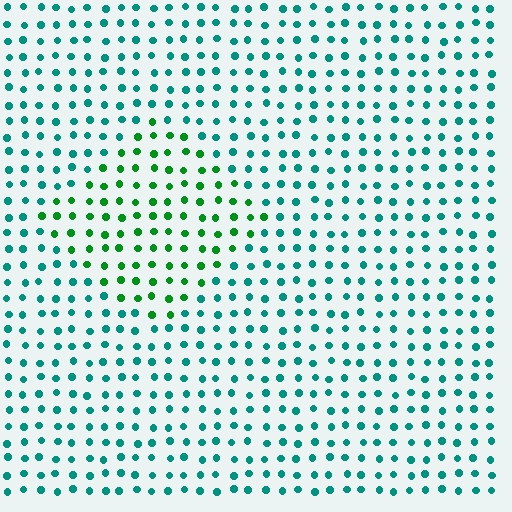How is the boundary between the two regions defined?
The boundary is defined purely by a slight shift in hue (about 42 degrees). Spacing, size, and orientation are identical on both sides.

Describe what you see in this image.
The image is filled with small teal elements in a uniform arrangement. A diamond-shaped region is visible where the elements are tinted to a slightly different hue, forming a subtle color boundary.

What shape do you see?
I see a diamond.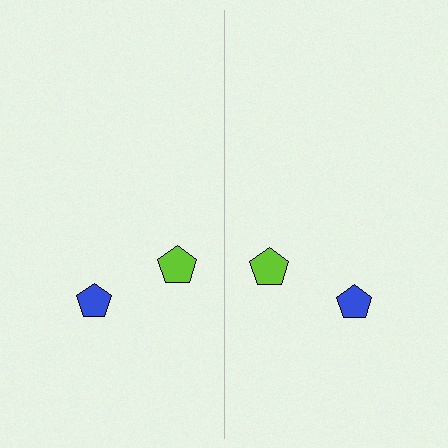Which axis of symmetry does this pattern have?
The pattern has a vertical axis of symmetry running through the center of the image.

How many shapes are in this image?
There are 4 shapes in this image.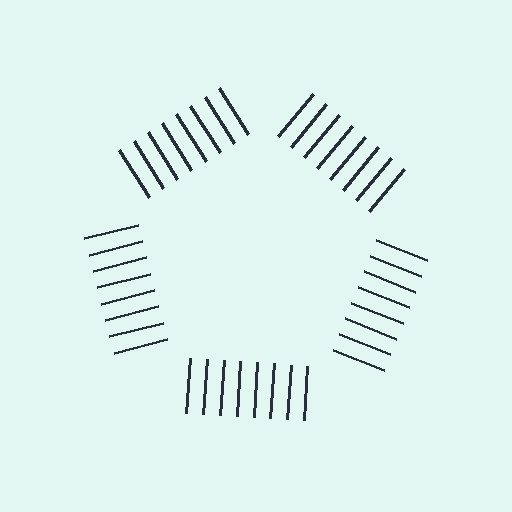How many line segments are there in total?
40 — 8 along each of the 5 edges.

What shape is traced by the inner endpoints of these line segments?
An illusory pentagon — the line segments terminate on its edges but no continuous stroke is drawn.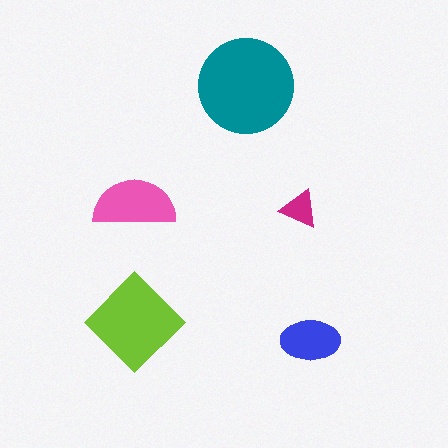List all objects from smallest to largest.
The magenta triangle, the blue ellipse, the pink semicircle, the lime diamond, the teal circle.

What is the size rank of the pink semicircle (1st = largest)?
3rd.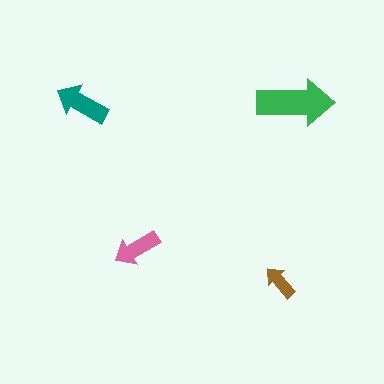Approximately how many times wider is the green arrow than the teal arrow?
About 1.5 times wider.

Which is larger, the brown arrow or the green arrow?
The green one.